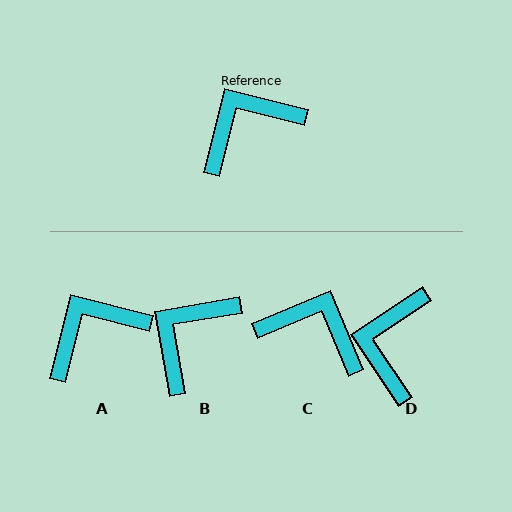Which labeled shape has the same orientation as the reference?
A.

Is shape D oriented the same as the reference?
No, it is off by about 48 degrees.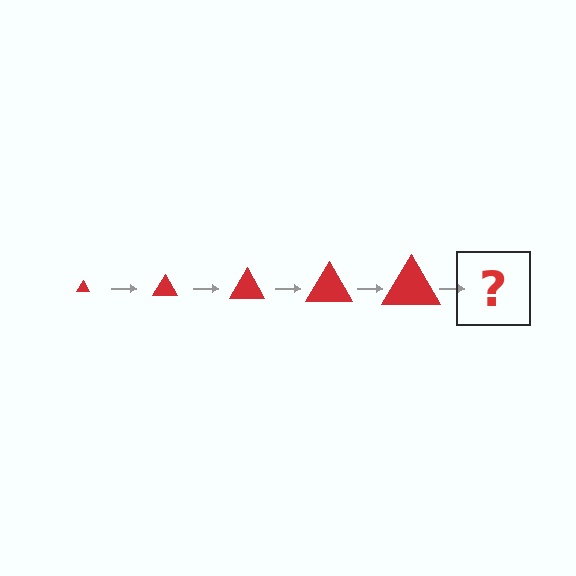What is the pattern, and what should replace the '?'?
The pattern is that the triangle gets progressively larger each step. The '?' should be a red triangle, larger than the previous one.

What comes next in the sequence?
The next element should be a red triangle, larger than the previous one.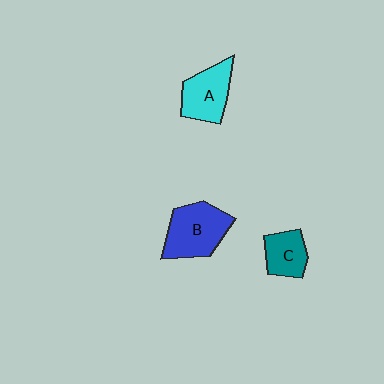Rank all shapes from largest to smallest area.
From largest to smallest: B (blue), A (cyan), C (teal).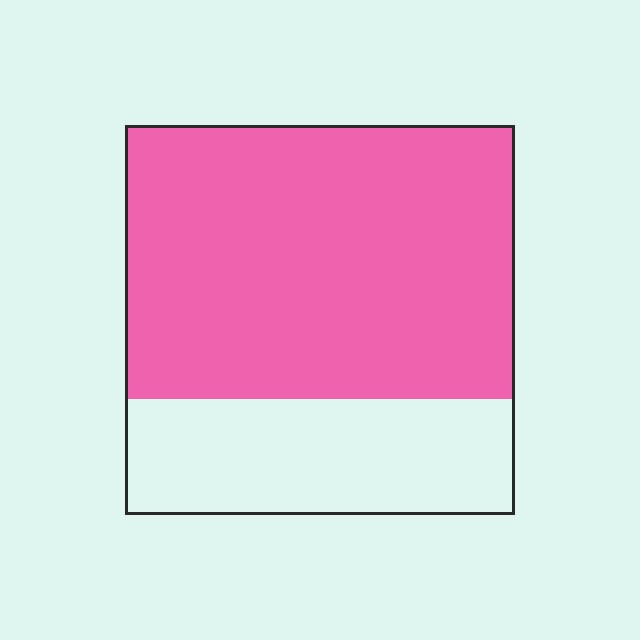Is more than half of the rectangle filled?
Yes.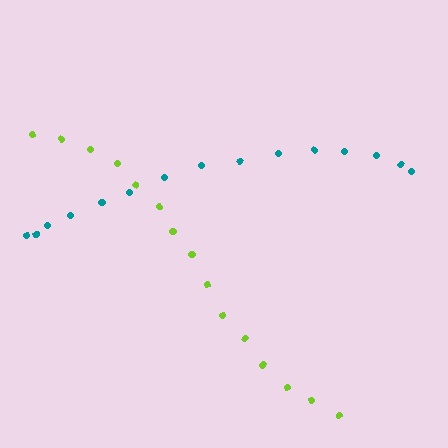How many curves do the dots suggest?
There are 2 distinct paths.